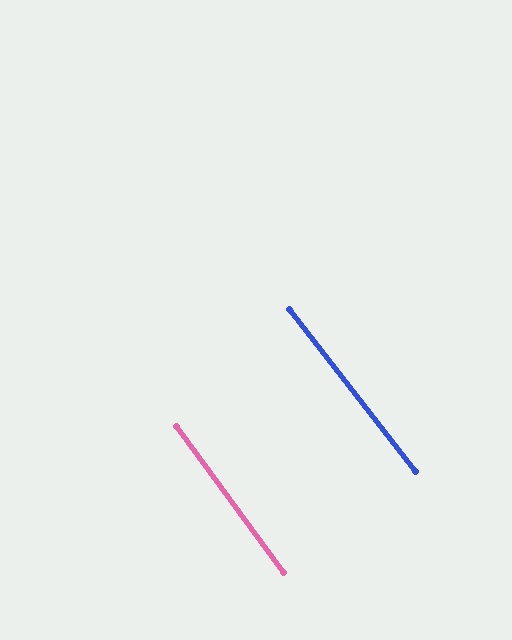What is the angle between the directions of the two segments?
Approximately 2 degrees.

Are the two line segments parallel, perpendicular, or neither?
Parallel — their directions differ by only 1.9°.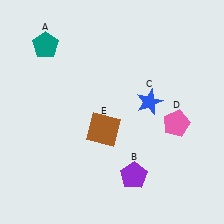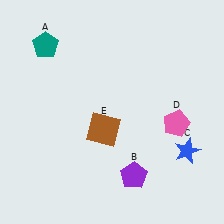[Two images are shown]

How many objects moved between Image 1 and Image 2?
1 object moved between the two images.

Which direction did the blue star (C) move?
The blue star (C) moved down.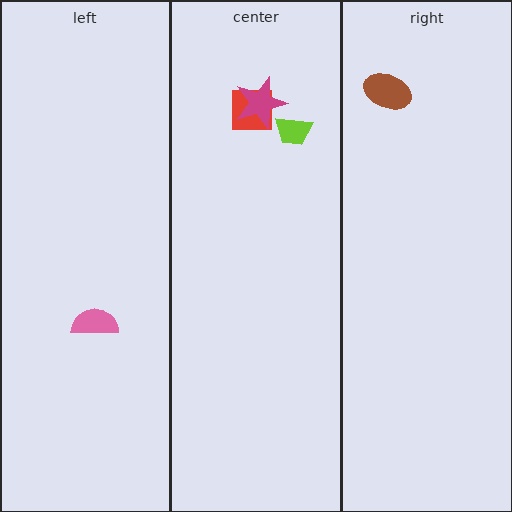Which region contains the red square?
The center region.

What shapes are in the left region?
The pink semicircle.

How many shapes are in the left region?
1.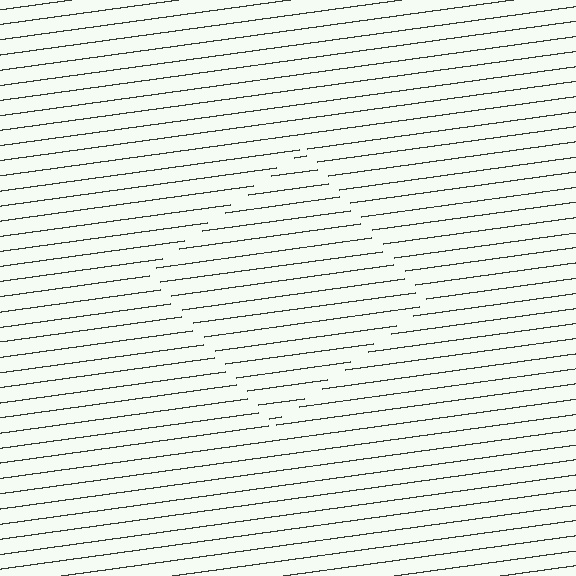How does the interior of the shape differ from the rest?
The interior of the shape contains the same grating, shifted by half a period — the contour is defined by the phase discontinuity where line-ends from the inner and outer gratings abut.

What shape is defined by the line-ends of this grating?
An illusory square. The interior of the shape contains the same grating, shifted by half a period — the contour is defined by the phase discontinuity where line-ends from the inner and outer gratings abut.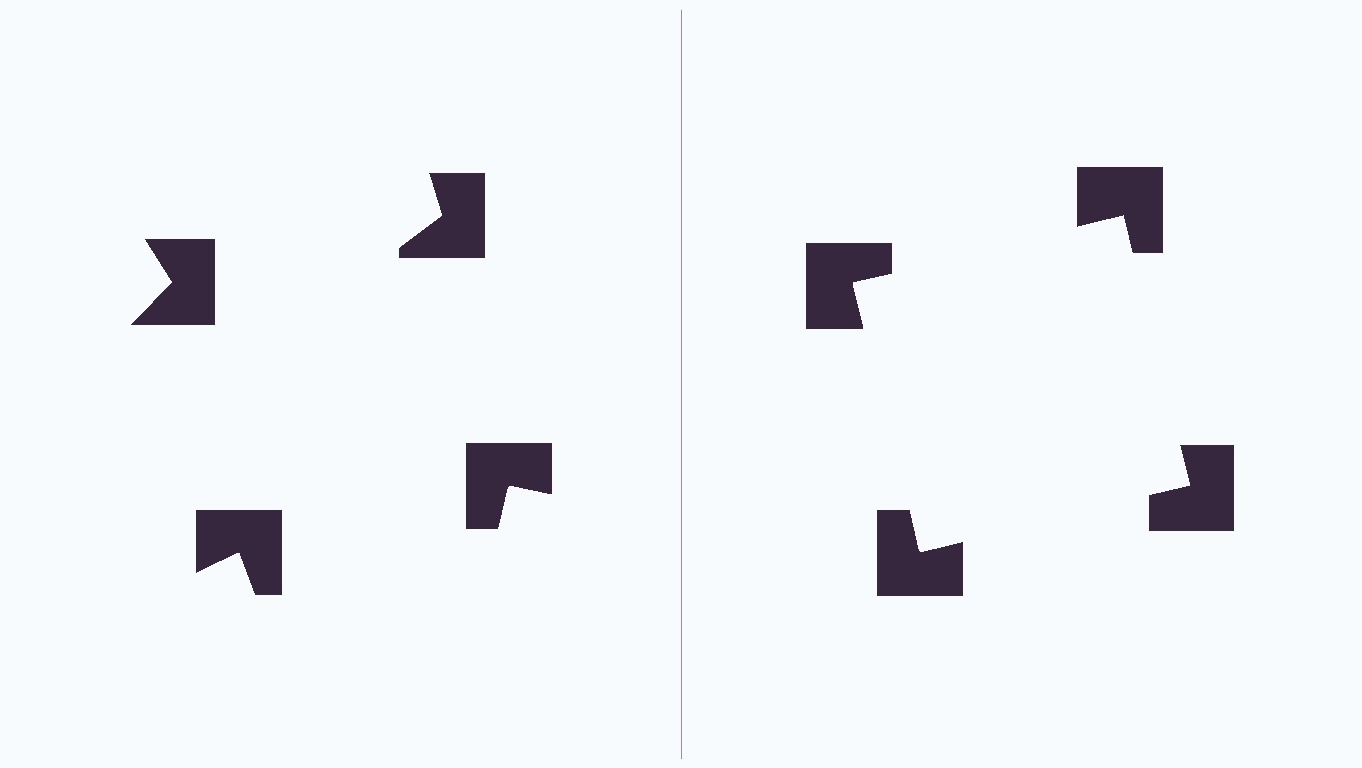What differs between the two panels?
The notched squares are positioned identically on both sides; only the wedge orientations differ. On the right they align to a square; on the left they are misaligned.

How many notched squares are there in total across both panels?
8 — 4 on each side.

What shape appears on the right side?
An illusory square.